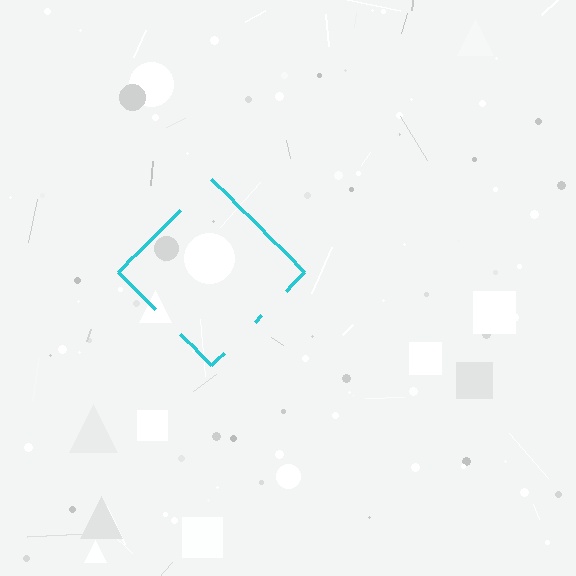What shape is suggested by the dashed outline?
The dashed outline suggests a diamond.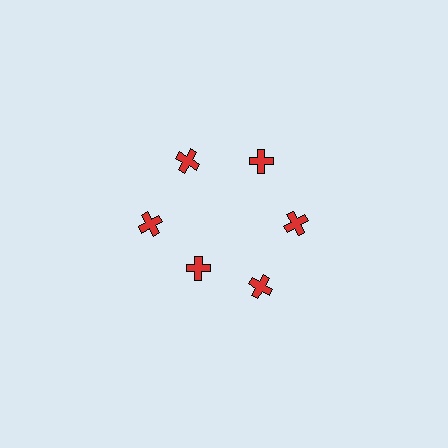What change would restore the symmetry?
The symmetry would be restored by moving it outward, back onto the ring so that all 6 crosses sit at equal angles and equal distance from the center.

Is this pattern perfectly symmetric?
No. The 6 red crosses are arranged in a ring, but one element near the 7 o'clock position is pulled inward toward the center, breaking the 6-fold rotational symmetry.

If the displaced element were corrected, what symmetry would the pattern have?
It would have 6-fold rotational symmetry — the pattern would map onto itself every 60 degrees.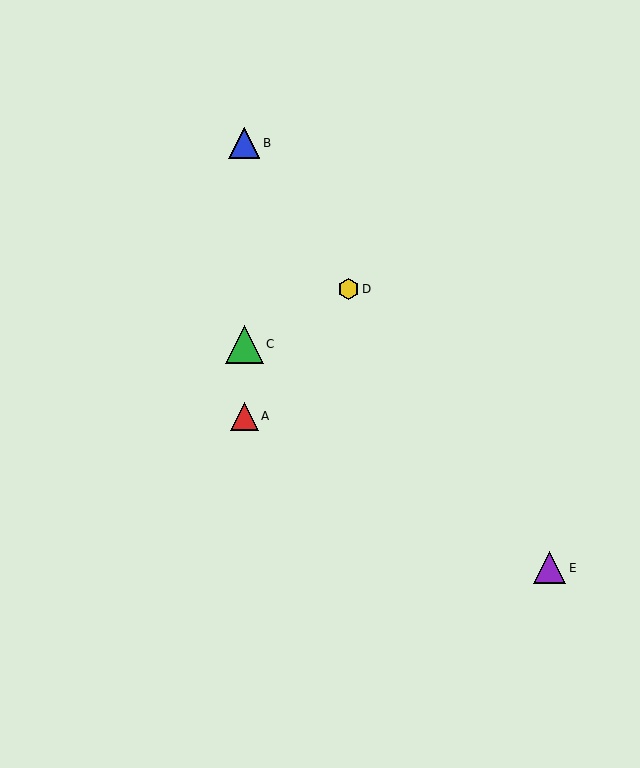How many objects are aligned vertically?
3 objects (A, B, C) are aligned vertically.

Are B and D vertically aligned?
No, B is at x≈244 and D is at x≈348.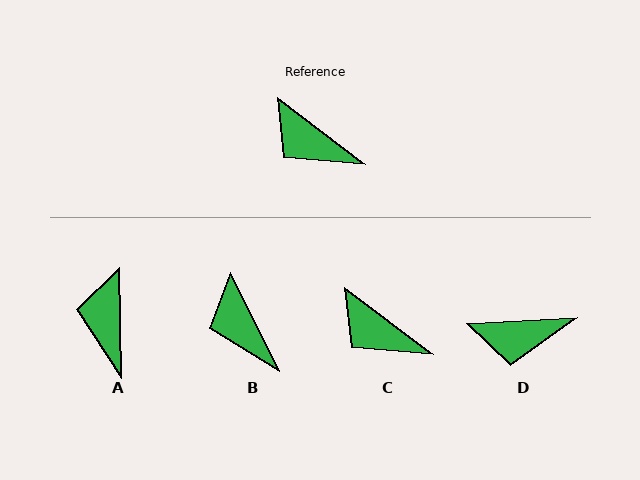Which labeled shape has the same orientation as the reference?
C.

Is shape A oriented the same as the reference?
No, it is off by about 52 degrees.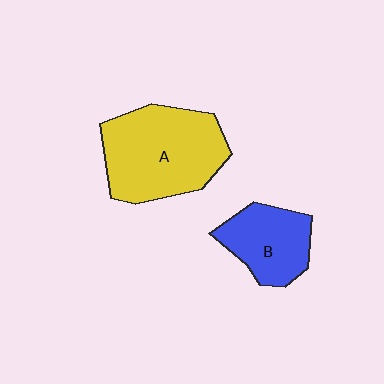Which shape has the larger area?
Shape A (yellow).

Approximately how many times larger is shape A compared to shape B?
Approximately 1.7 times.